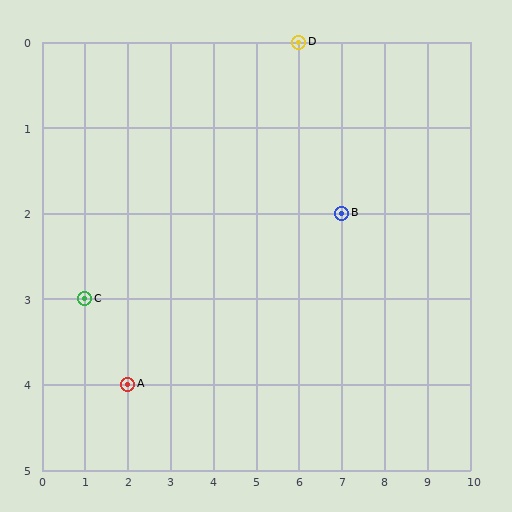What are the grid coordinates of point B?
Point B is at grid coordinates (7, 2).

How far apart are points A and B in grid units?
Points A and B are 5 columns and 2 rows apart (about 5.4 grid units diagonally).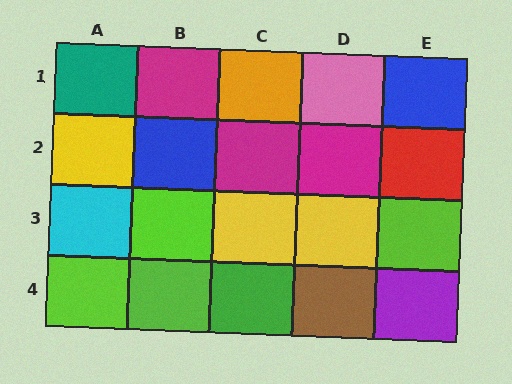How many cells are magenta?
3 cells are magenta.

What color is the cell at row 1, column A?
Teal.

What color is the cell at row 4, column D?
Brown.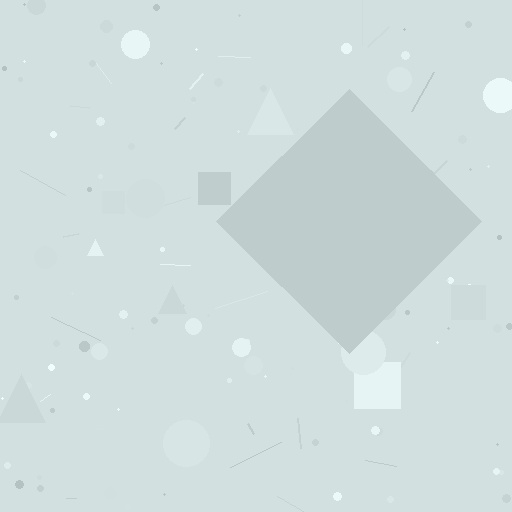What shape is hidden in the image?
A diamond is hidden in the image.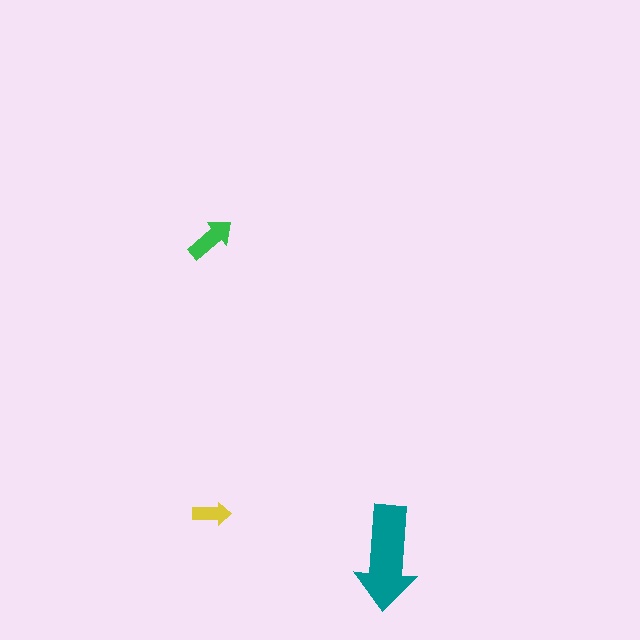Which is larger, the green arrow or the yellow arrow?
The green one.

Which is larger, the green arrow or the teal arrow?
The teal one.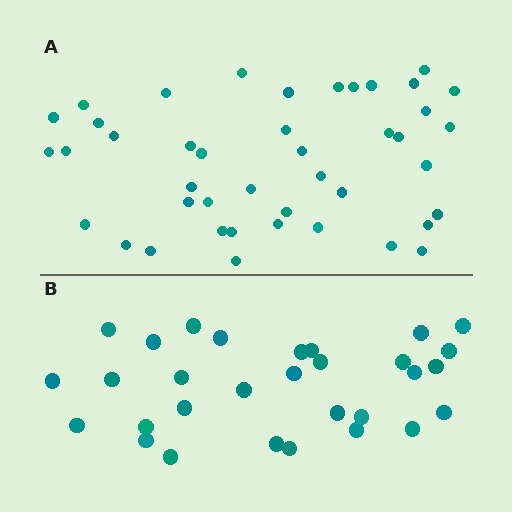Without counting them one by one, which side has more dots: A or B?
Region A (the top region) has more dots.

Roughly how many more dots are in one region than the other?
Region A has approximately 15 more dots than region B.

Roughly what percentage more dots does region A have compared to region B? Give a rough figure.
About 45% more.